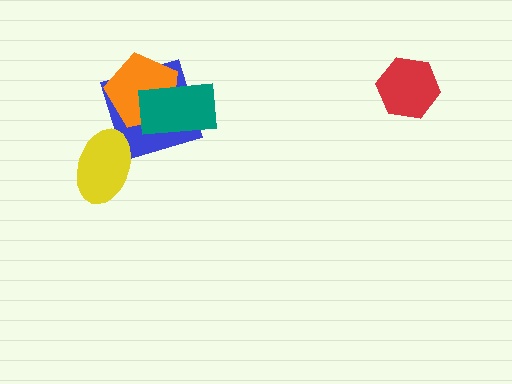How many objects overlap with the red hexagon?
0 objects overlap with the red hexagon.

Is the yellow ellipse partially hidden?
No, no other shape covers it.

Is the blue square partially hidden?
Yes, it is partially covered by another shape.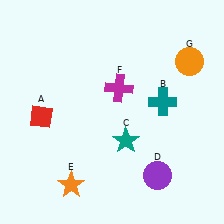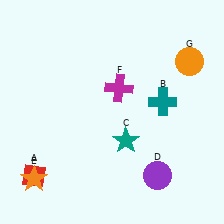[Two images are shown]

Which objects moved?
The objects that moved are: the red diamond (A), the orange star (E).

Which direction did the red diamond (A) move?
The red diamond (A) moved down.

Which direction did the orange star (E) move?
The orange star (E) moved left.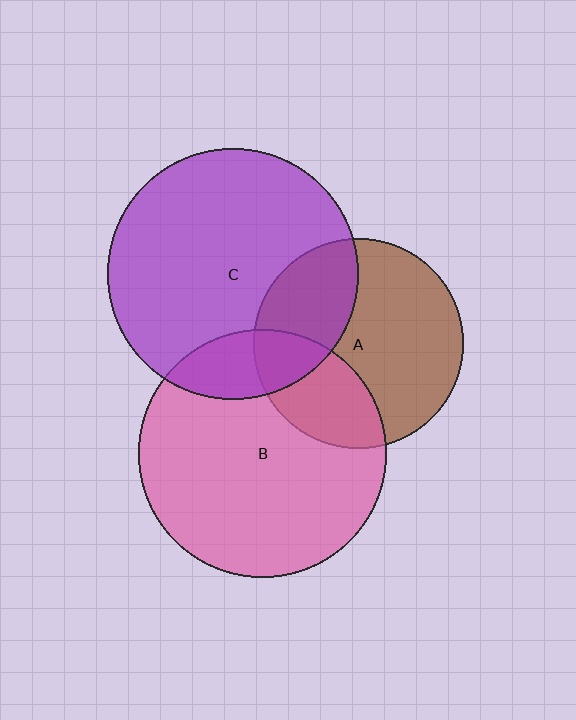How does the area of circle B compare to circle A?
Approximately 1.4 times.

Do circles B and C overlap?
Yes.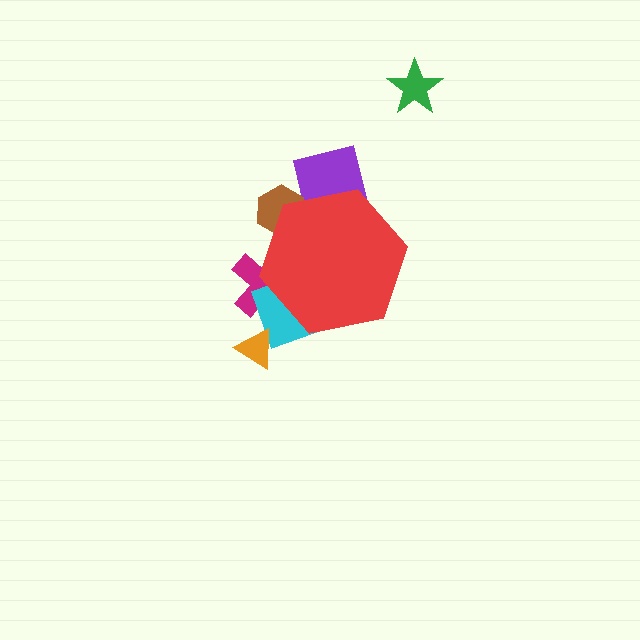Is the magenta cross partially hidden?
Yes, the magenta cross is partially hidden behind the red hexagon.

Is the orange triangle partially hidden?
No, the orange triangle is fully visible.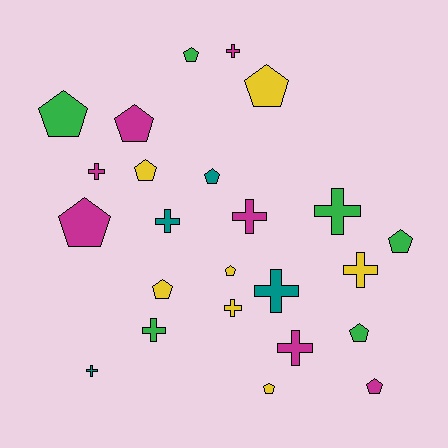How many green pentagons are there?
There are 4 green pentagons.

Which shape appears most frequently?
Pentagon, with 13 objects.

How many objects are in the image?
There are 24 objects.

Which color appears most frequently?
Magenta, with 7 objects.